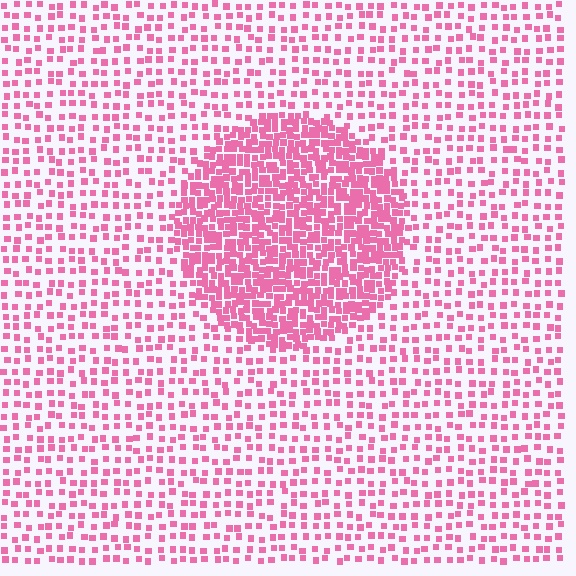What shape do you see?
I see a circle.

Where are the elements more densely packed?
The elements are more densely packed inside the circle boundary.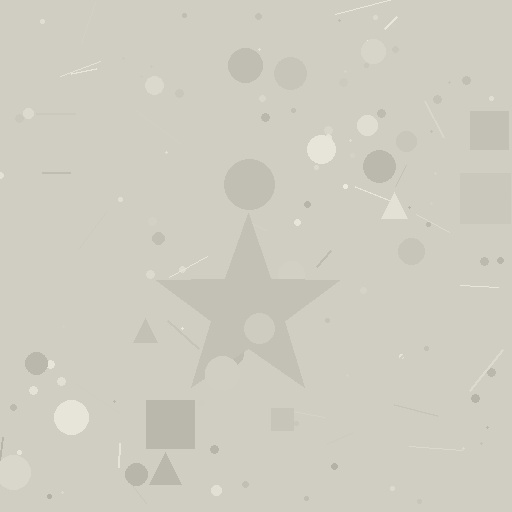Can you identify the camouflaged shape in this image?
The camouflaged shape is a star.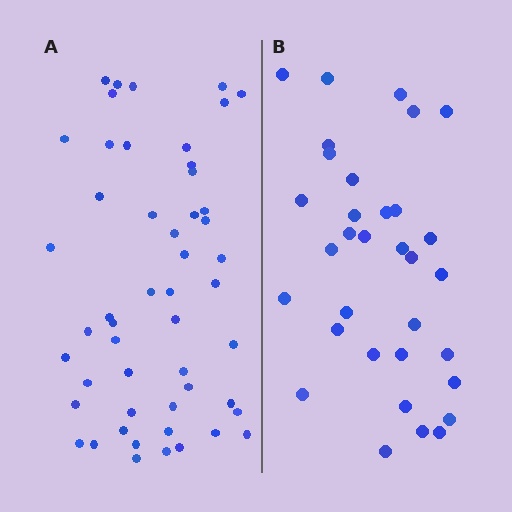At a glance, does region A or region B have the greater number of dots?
Region A (the left region) has more dots.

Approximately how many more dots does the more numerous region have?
Region A has approximately 20 more dots than region B.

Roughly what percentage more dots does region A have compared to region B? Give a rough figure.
About 55% more.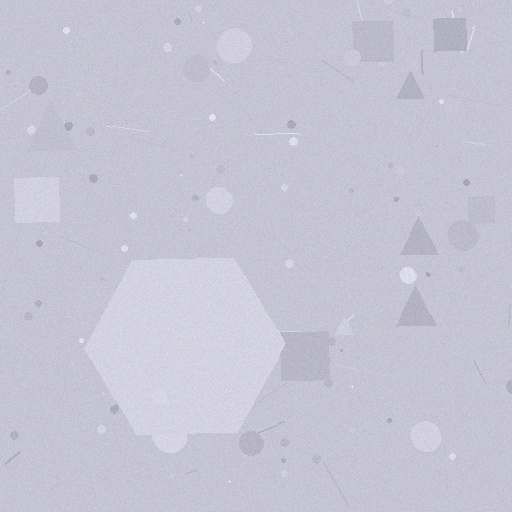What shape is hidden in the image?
A hexagon is hidden in the image.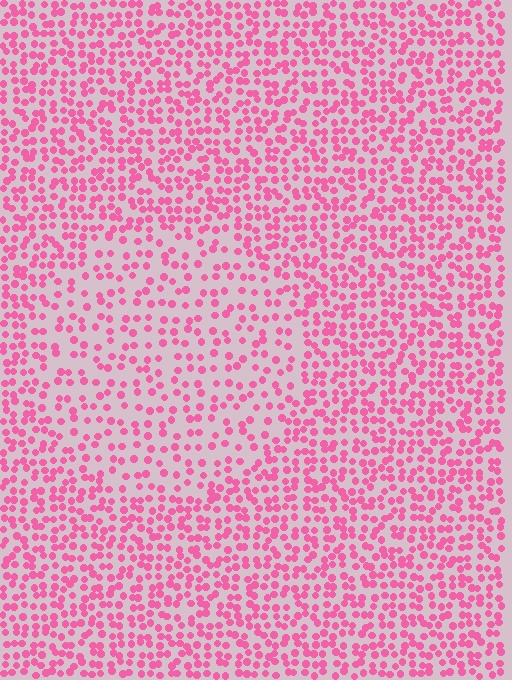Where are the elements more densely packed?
The elements are more densely packed outside the circle boundary.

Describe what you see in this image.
The image contains small pink elements arranged at two different densities. A circle-shaped region is visible where the elements are less densely packed than the surrounding area.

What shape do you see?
I see a circle.